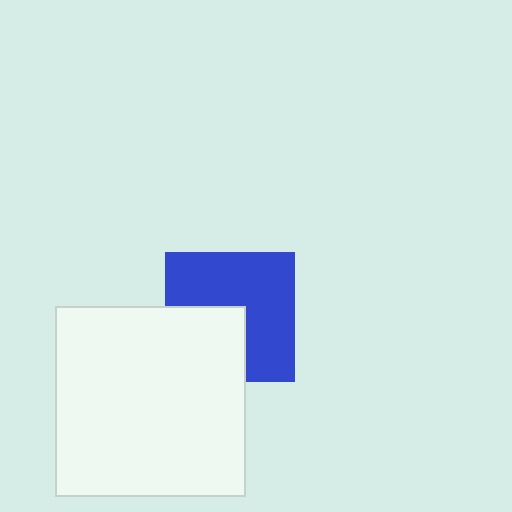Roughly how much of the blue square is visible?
About half of it is visible (roughly 64%).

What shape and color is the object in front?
The object in front is a white square.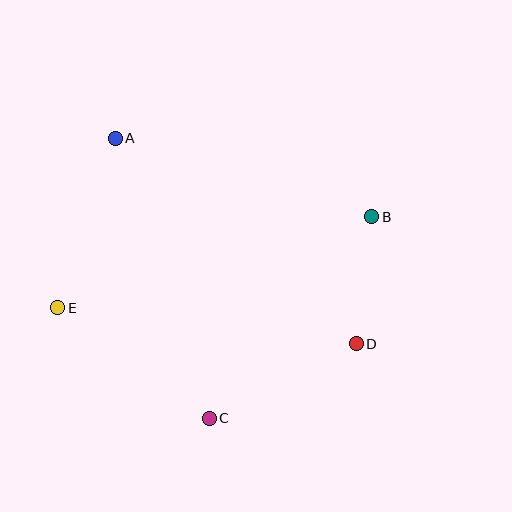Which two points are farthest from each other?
Points B and E are farthest from each other.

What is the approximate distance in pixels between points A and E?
The distance between A and E is approximately 179 pixels.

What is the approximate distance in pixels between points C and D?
The distance between C and D is approximately 165 pixels.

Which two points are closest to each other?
Points B and D are closest to each other.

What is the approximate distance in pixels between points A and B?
The distance between A and B is approximately 268 pixels.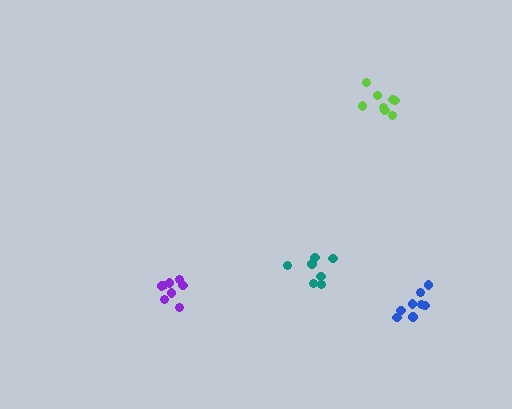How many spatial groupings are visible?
There are 4 spatial groupings.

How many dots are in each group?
Group 1: 8 dots, Group 2: 8 dots, Group 3: 8 dots, Group 4: 7 dots (31 total).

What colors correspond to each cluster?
The clusters are colored: lime, blue, purple, teal.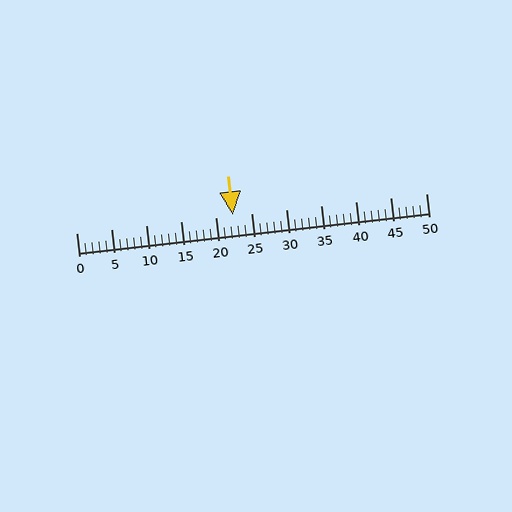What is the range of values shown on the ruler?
The ruler shows values from 0 to 50.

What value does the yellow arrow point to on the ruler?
The yellow arrow points to approximately 22.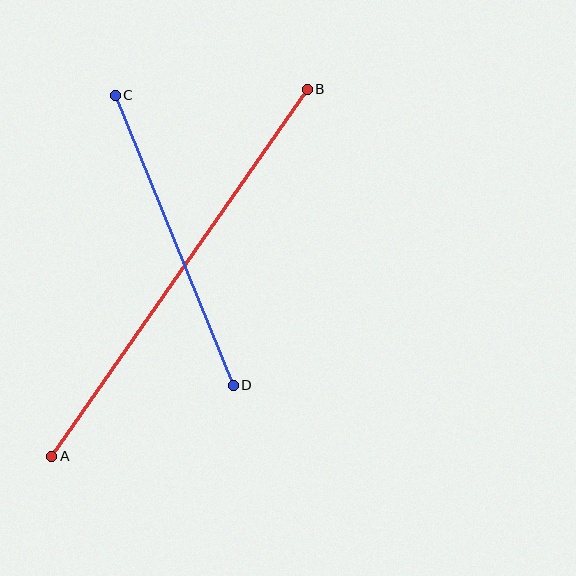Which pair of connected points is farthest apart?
Points A and B are farthest apart.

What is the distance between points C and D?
The distance is approximately 313 pixels.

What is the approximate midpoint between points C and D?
The midpoint is at approximately (174, 240) pixels.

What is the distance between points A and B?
The distance is approximately 447 pixels.